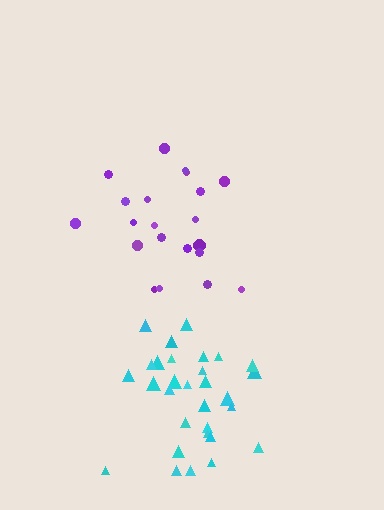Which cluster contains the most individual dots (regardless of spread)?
Cyan (30).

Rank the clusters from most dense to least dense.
cyan, purple.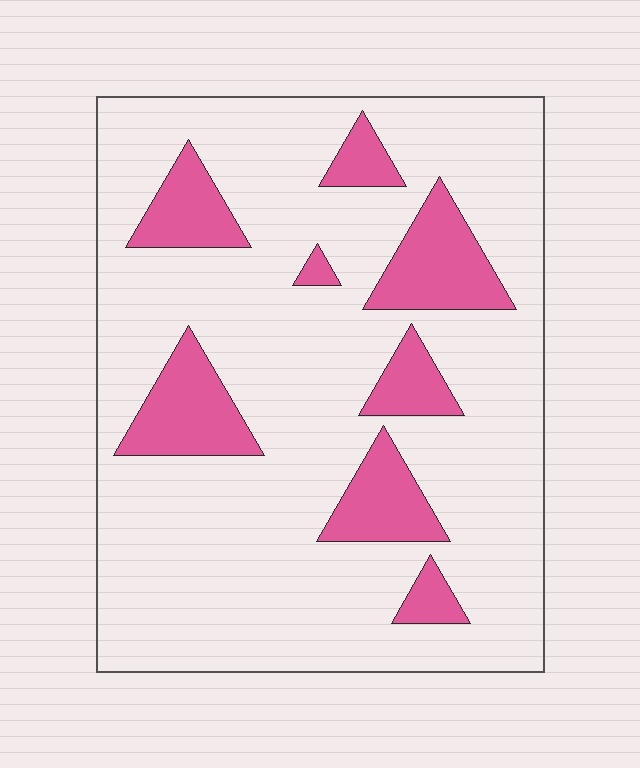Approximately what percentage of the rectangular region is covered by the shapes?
Approximately 20%.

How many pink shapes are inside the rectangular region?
8.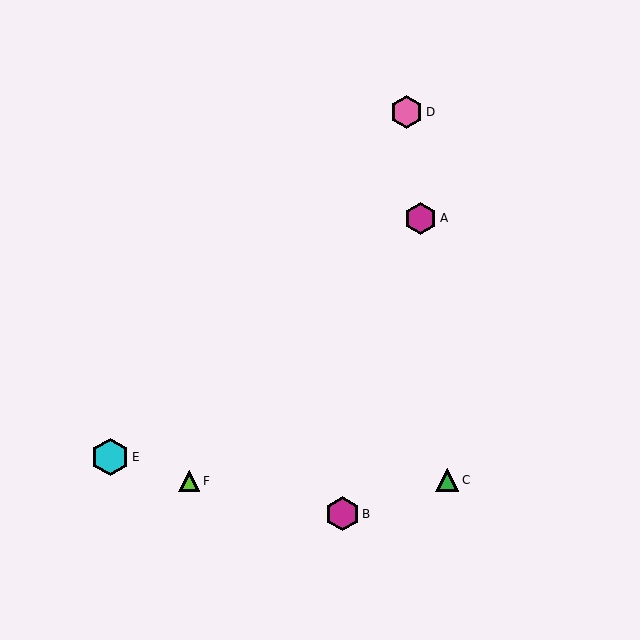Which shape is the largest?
The cyan hexagon (labeled E) is the largest.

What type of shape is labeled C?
Shape C is a green triangle.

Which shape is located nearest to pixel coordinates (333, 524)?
The magenta hexagon (labeled B) at (342, 514) is nearest to that location.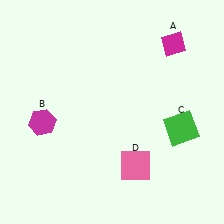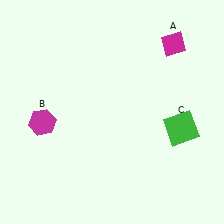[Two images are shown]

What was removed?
The pink square (D) was removed in Image 2.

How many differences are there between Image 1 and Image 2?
There is 1 difference between the two images.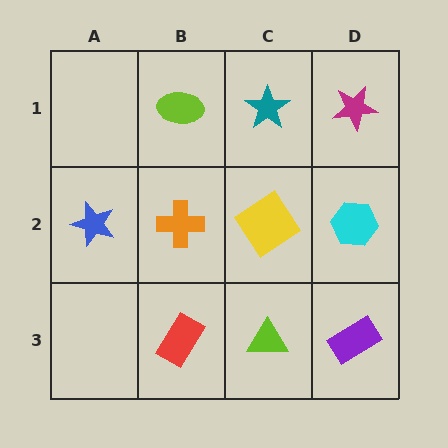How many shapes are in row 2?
4 shapes.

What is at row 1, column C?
A teal star.